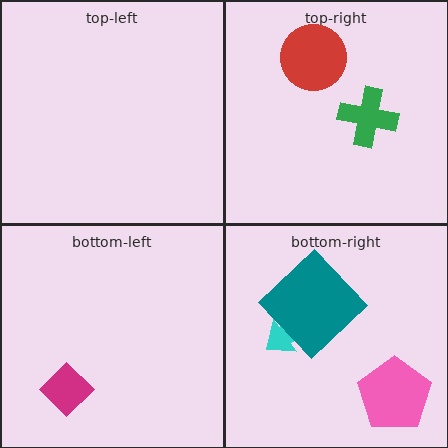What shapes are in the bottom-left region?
The magenta diamond.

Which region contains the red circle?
The top-right region.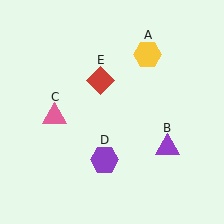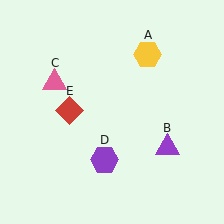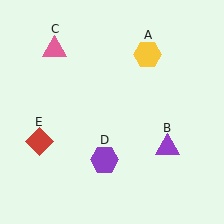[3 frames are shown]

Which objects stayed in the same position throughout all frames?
Yellow hexagon (object A) and purple triangle (object B) and purple hexagon (object D) remained stationary.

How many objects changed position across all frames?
2 objects changed position: pink triangle (object C), red diamond (object E).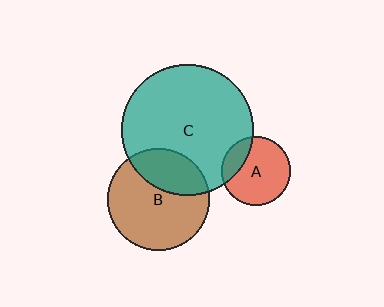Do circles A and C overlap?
Yes.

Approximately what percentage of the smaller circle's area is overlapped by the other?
Approximately 20%.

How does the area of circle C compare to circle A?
Approximately 3.6 times.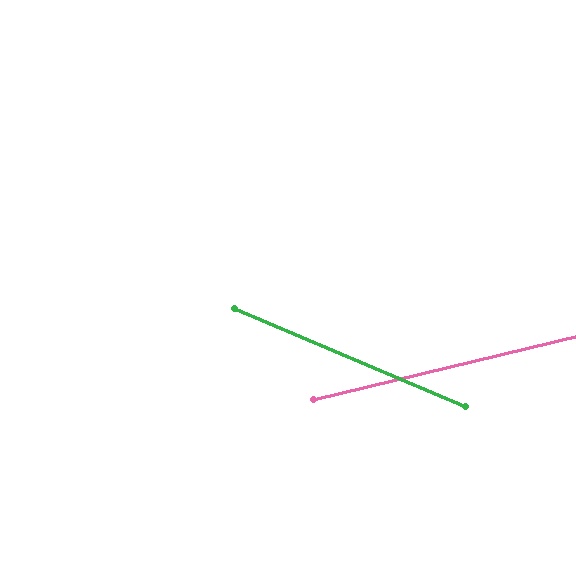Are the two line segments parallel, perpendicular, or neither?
Neither parallel nor perpendicular — they differ by about 37°.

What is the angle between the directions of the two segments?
Approximately 37 degrees.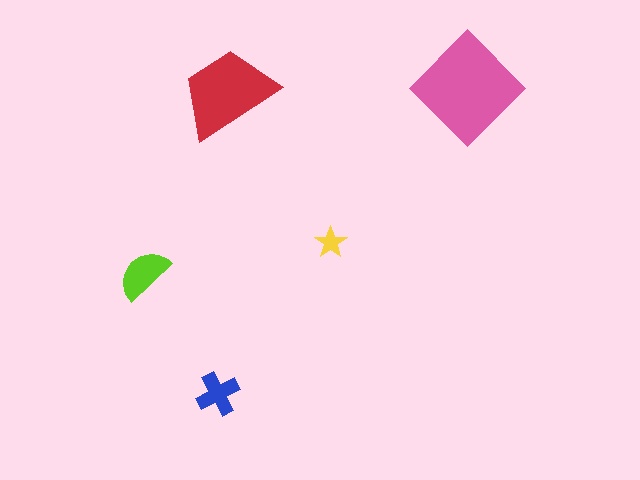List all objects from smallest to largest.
The yellow star, the blue cross, the lime semicircle, the red trapezoid, the pink diamond.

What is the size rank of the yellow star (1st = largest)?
5th.